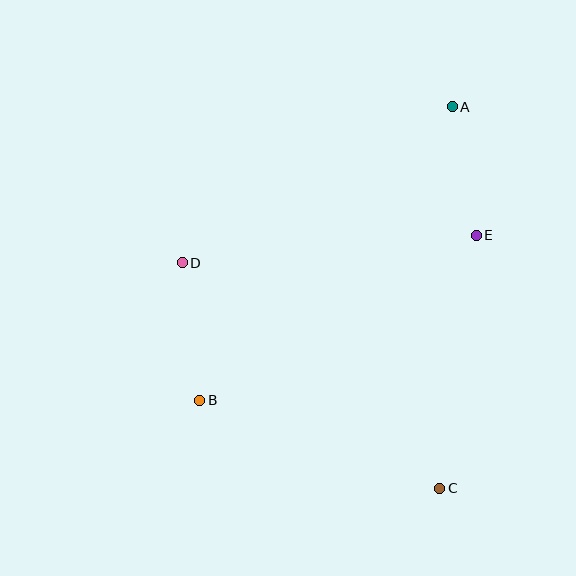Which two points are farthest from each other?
Points A and B are farthest from each other.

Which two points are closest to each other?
Points A and E are closest to each other.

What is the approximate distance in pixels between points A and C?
The distance between A and C is approximately 382 pixels.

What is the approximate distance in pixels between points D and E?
The distance between D and E is approximately 296 pixels.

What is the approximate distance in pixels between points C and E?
The distance between C and E is approximately 256 pixels.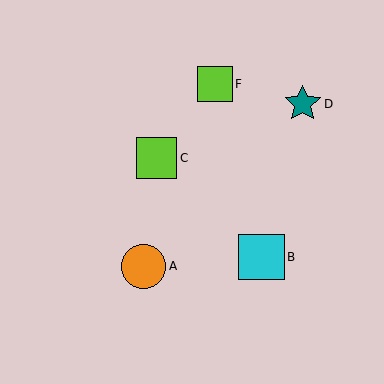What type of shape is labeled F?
Shape F is a lime square.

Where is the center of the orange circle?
The center of the orange circle is at (144, 266).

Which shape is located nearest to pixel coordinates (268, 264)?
The cyan square (labeled B) at (261, 257) is nearest to that location.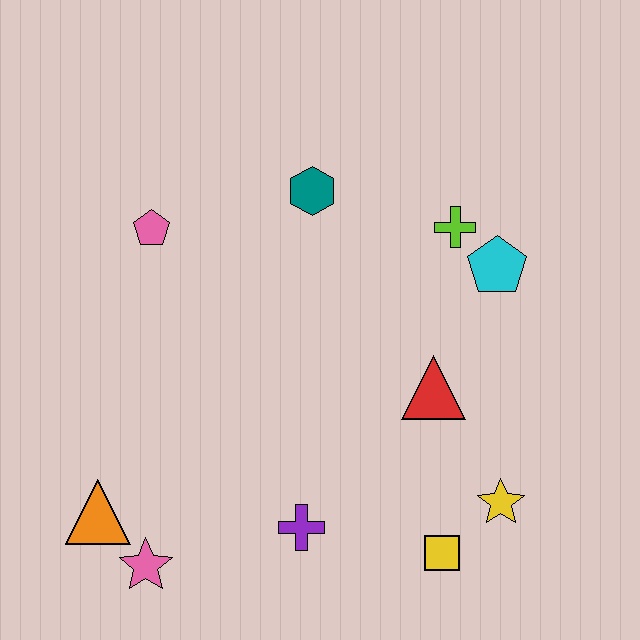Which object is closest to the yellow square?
The yellow star is closest to the yellow square.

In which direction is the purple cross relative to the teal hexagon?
The purple cross is below the teal hexagon.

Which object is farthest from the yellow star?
The pink pentagon is farthest from the yellow star.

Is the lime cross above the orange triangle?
Yes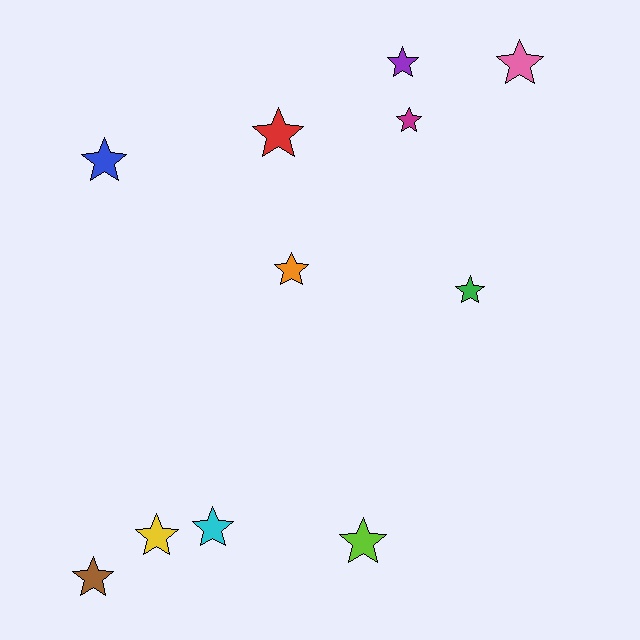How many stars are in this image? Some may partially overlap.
There are 11 stars.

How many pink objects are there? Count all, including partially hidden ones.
There is 1 pink object.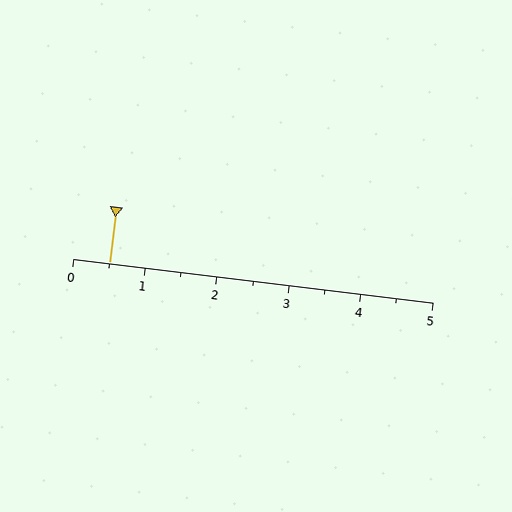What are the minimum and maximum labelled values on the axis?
The axis runs from 0 to 5.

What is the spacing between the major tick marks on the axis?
The major ticks are spaced 1 apart.